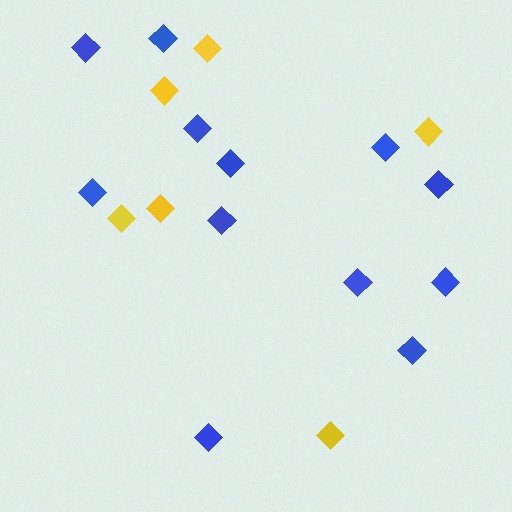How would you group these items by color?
There are 2 groups: one group of yellow diamonds (6) and one group of blue diamonds (12).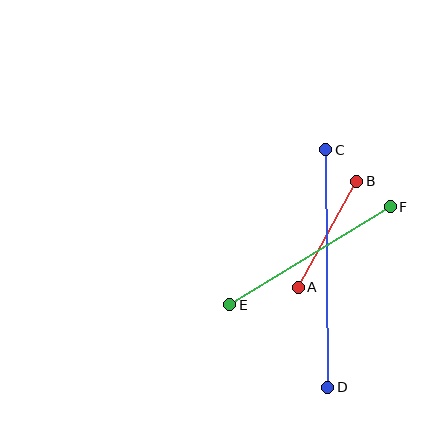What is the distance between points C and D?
The distance is approximately 237 pixels.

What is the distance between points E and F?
The distance is approximately 188 pixels.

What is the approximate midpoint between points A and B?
The midpoint is at approximately (327, 234) pixels.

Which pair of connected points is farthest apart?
Points C and D are farthest apart.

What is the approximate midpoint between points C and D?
The midpoint is at approximately (327, 269) pixels.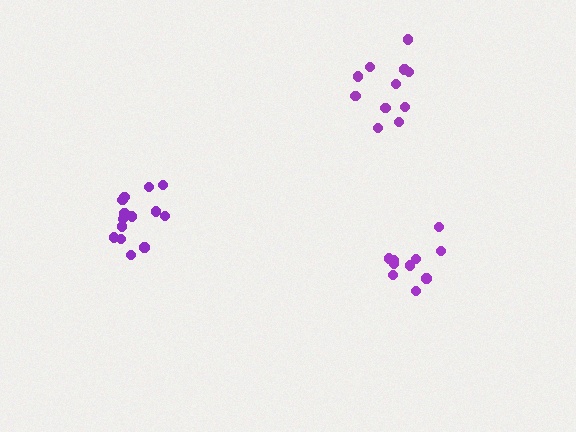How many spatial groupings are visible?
There are 3 spatial groupings.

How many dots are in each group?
Group 1: 14 dots, Group 2: 11 dots, Group 3: 11 dots (36 total).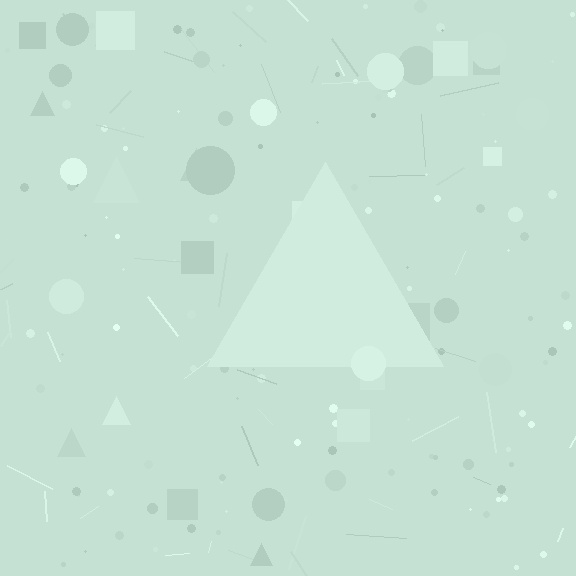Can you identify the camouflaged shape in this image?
The camouflaged shape is a triangle.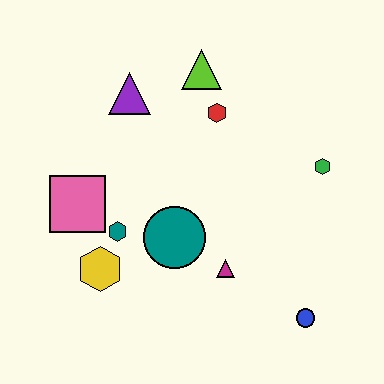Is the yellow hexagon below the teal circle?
Yes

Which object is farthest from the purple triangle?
The blue circle is farthest from the purple triangle.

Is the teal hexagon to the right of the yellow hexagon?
Yes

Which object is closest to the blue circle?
The magenta triangle is closest to the blue circle.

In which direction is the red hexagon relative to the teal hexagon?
The red hexagon is above the teal hexagon.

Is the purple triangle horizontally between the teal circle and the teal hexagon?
Yes